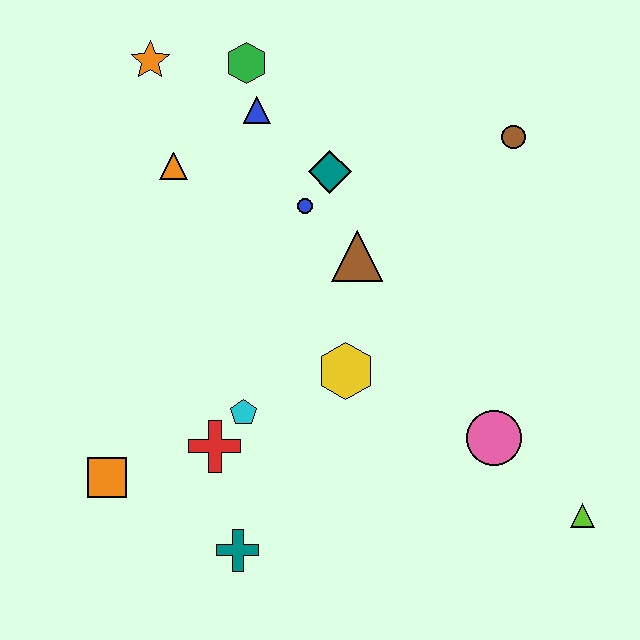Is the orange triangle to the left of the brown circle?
Yes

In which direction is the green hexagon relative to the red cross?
The green hexagon is above the red cross.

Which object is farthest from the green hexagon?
The lime triangle is farthest from the green hexagon.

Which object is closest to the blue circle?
The teal diamond is closest to the blue circle.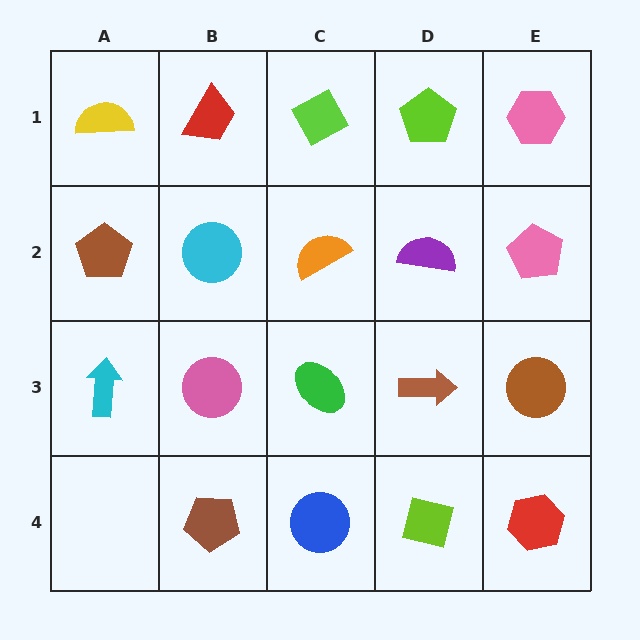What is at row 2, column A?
A brown pentagon.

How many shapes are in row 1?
5 shapes.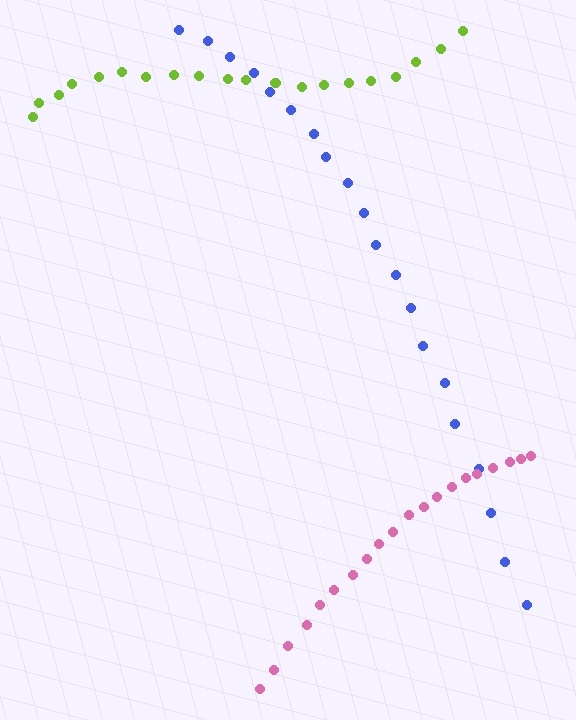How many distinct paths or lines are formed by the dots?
There are 3 distinct paths.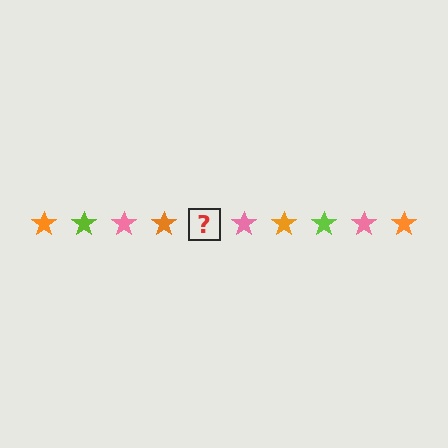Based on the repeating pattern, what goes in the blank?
The blank should be a lime star.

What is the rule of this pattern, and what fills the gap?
The rule is that the pattern cycles through orange, lime, pink stars. The gap should be filled with a lime star.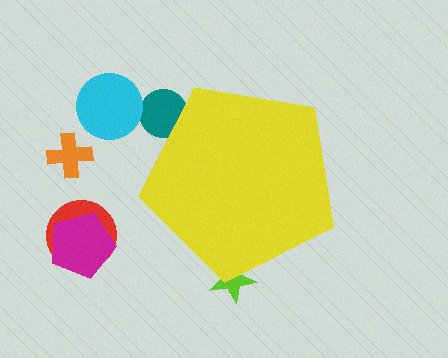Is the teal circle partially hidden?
Yes, the teal circle is partially hidden behind the yellow pentagon.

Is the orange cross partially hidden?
No, the orange cross is fully visible.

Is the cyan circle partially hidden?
No, the cyan circle is fully visible.